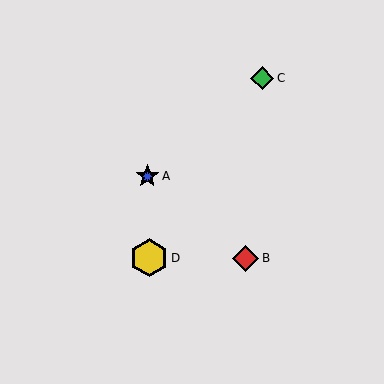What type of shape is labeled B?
Shape B is a red diamond.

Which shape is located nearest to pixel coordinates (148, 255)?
The yellow hexagon (labeled D) at (149, 258) is nearest to that location.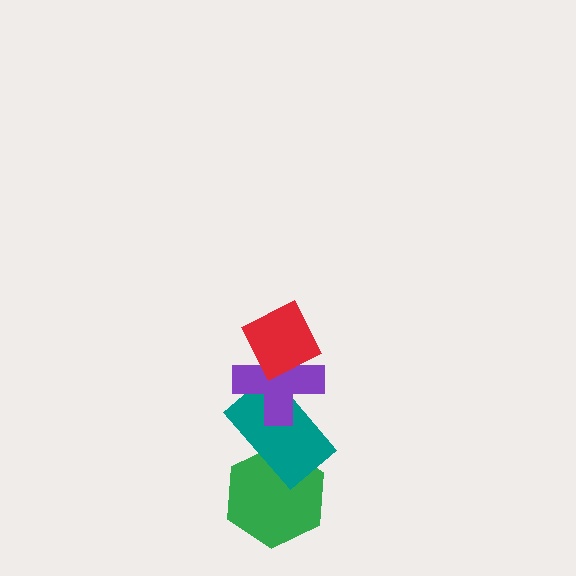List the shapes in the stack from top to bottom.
From top to bottom: the red diamond, the purple cross, the teal rectangle, the green hexagon.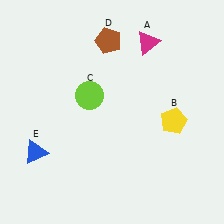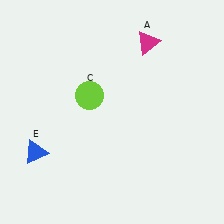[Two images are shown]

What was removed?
The brown pentagon (D), the yellow pentagon (B) were removed in Image 2.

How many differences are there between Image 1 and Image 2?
There are 2 differences between the two images.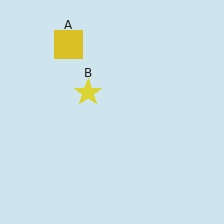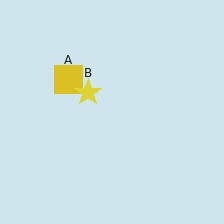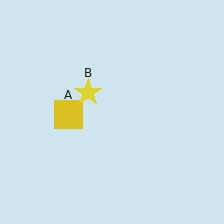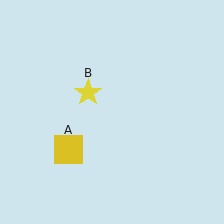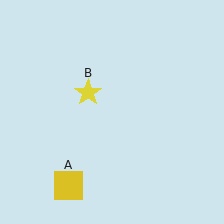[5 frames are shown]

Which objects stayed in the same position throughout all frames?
Yellow star (object B) remained stationary.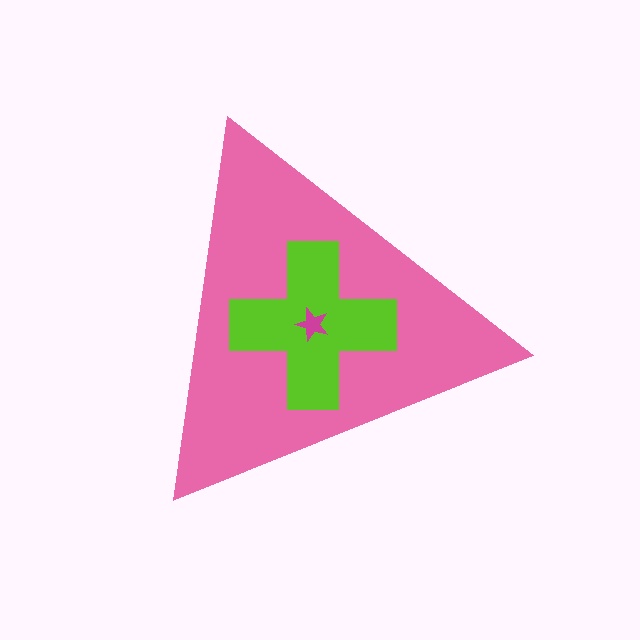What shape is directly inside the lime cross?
The magenta star.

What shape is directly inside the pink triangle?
The lime cross.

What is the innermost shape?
The magenta star.